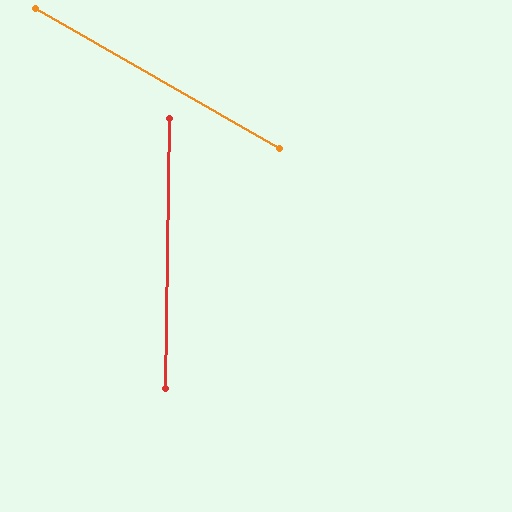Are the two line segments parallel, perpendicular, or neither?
Neither parallel nor perpendicular — they differ by about 61°.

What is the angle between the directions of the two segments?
Approximately 61 degrees.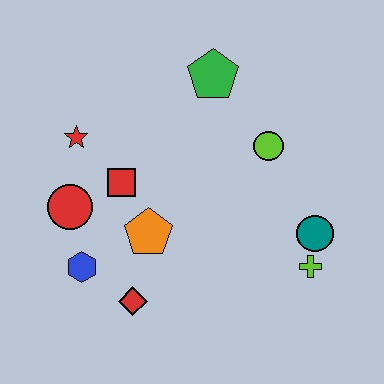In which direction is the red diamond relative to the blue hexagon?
The red diamond is to the right of the blue hexagon.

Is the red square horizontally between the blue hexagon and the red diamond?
Yes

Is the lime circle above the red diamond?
Yes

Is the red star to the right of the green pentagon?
No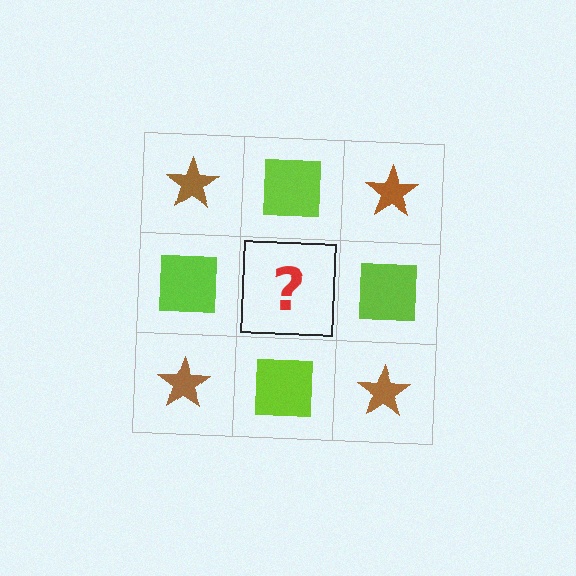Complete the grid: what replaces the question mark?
The question mark should be replaced with a brown star.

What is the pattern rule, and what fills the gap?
The rule is that it alternates brown star and lime square in a checkerboard pattern. The gap should be filled with a brown star.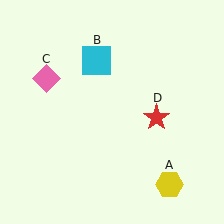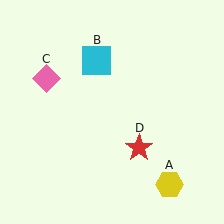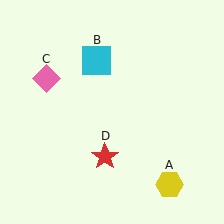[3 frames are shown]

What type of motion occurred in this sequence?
The red star (object D) rotated clockwise around the center of the scene.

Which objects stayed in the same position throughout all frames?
Yellow hexagon (object A) and cyan square (object B) and pink diamond (object C) remained stationary.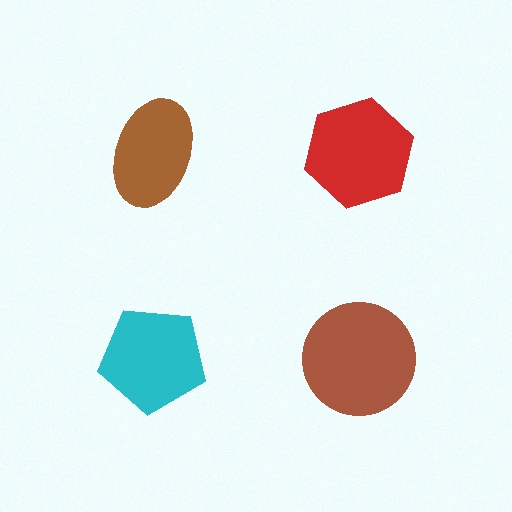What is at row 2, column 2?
A brown circle.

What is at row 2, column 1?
A cyan pentagon.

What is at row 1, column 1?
A brown ellipse.